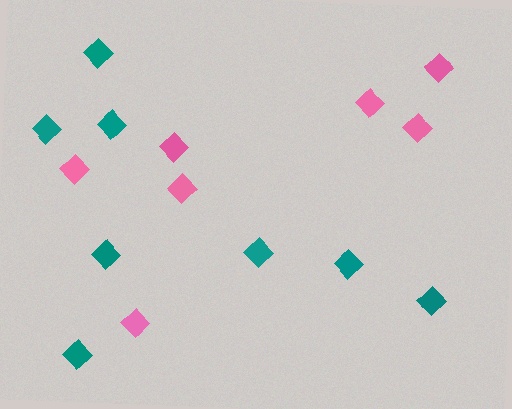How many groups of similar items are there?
There are 2 groups: one group of pink diamonds (7) and one group of teal diamonds (8).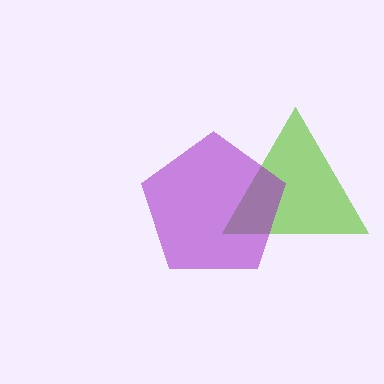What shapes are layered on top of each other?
The layered shapes are: a lime triangle, a purple pentagon.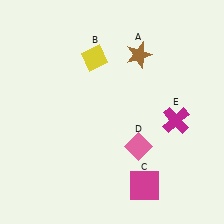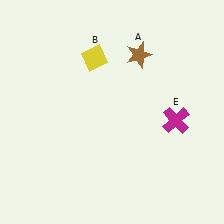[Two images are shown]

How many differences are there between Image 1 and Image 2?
There are 2 differences between the two images.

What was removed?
The pink diamond (D), the magenta square (C) were removed in Image 2.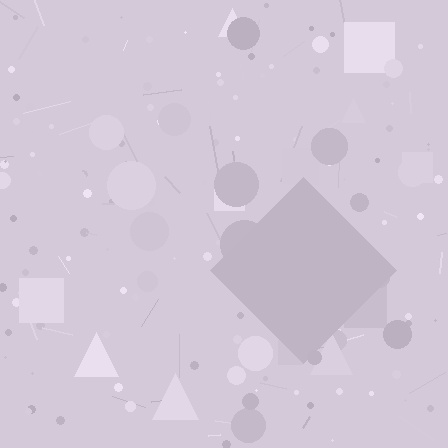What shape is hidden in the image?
A diamond is hidden in the image.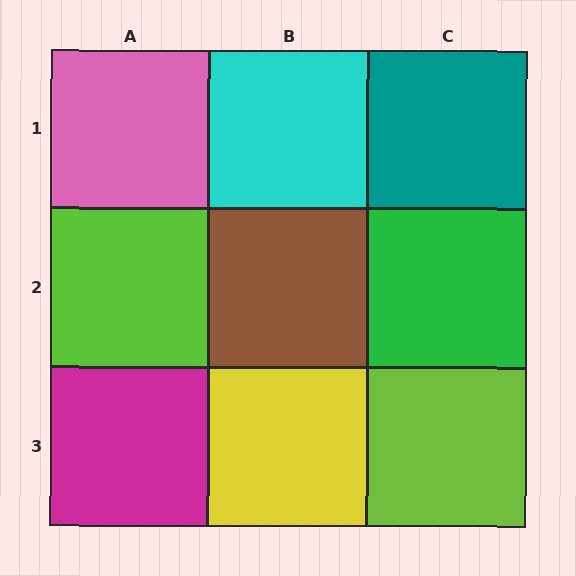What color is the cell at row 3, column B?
Yellow.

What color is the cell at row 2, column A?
Lime.